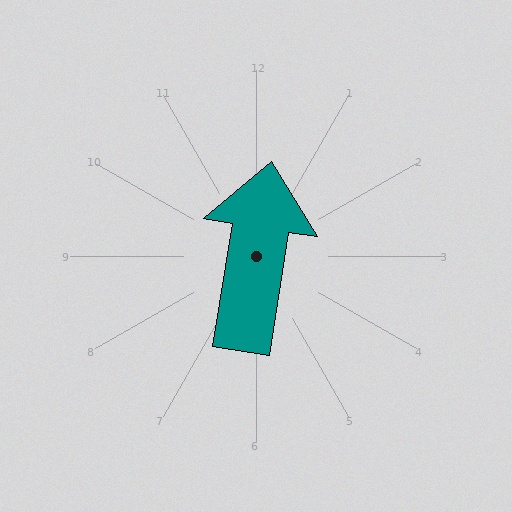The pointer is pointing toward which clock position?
Roughly 12 o'clock.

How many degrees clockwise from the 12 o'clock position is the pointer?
Approximately 9 degrees.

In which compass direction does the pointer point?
North.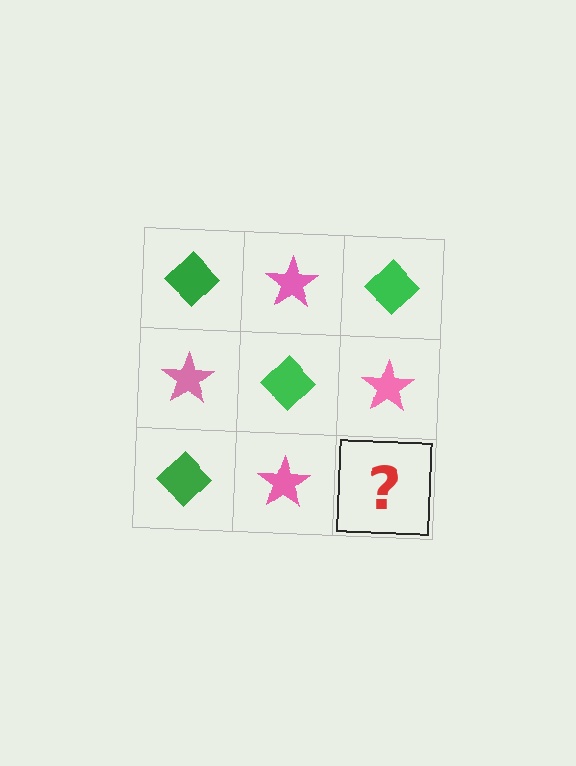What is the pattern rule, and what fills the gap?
The rule is that it alternates green diamond and pink star in a checkerboard pattern. The gap should be filled with a green diamond.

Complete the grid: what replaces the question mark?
The question mark should be replaced with a green diamond.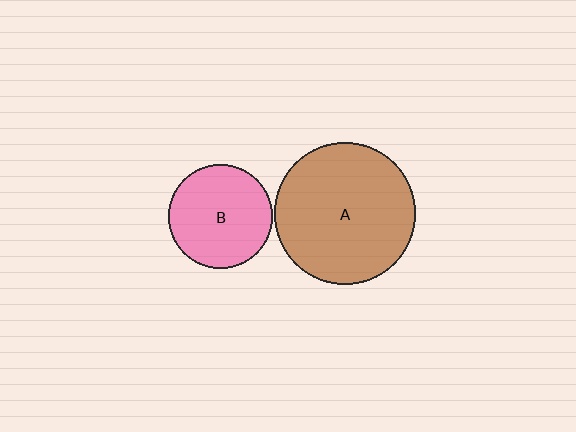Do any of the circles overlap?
No, none of the circles overlap.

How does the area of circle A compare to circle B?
Approximately 1.9 times.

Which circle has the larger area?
Circle A (brown).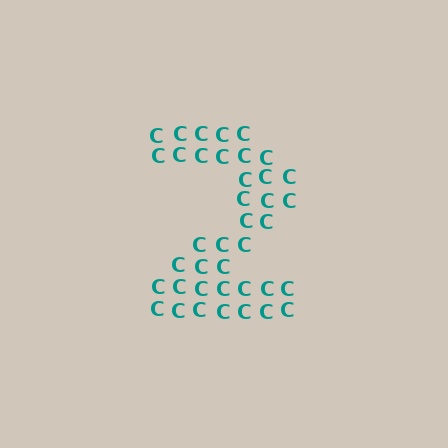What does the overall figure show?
The overall figure shows the digit 2.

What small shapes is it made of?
It is made of small letter C's.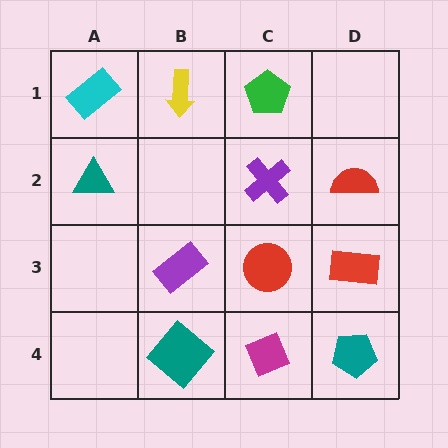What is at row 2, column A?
A teal triangle.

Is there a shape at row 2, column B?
No, that cell is empty.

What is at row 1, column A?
A cyan rectangle.